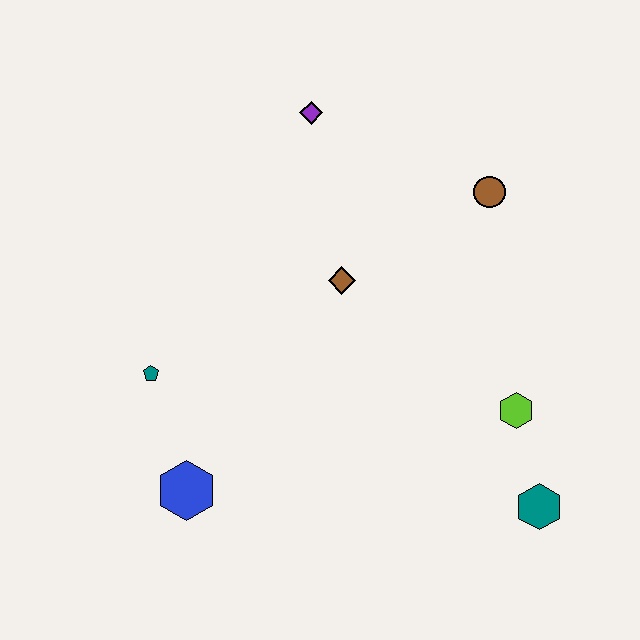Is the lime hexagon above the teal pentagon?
No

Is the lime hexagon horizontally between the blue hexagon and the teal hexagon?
Yes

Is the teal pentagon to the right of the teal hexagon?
No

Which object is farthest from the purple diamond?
The teal hexagon is farthest from the purple diamond.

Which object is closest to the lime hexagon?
The teal hexagon is closest to the lime hexagon.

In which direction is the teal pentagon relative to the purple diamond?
The teal pentagon is below the purple diamond.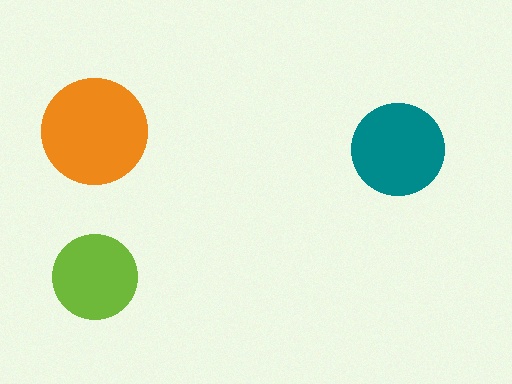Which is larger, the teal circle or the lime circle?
The teal one.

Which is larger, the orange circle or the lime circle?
The orange one.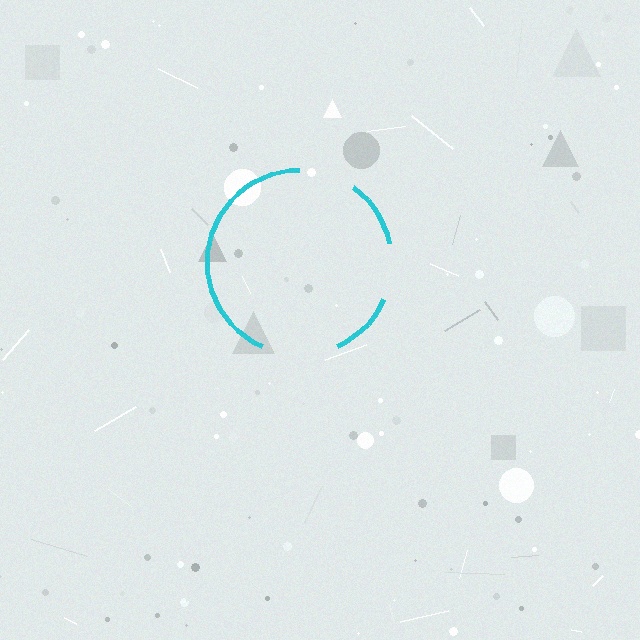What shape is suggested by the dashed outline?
The dashed outline suggests a circle.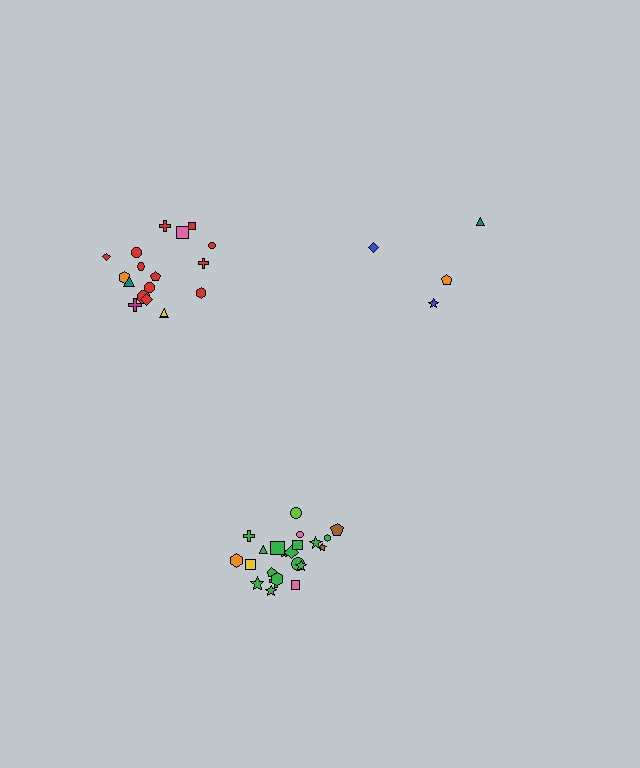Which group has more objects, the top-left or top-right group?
The top-left group.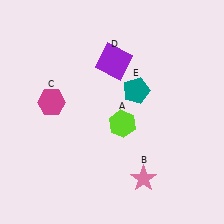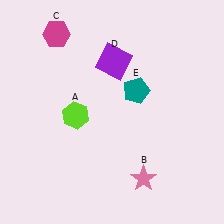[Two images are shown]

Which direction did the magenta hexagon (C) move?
The magenta hexagon (C) moved up.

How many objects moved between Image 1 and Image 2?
2 objects moved between the two images.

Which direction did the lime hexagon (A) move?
The lime hexagon (A) moved left.